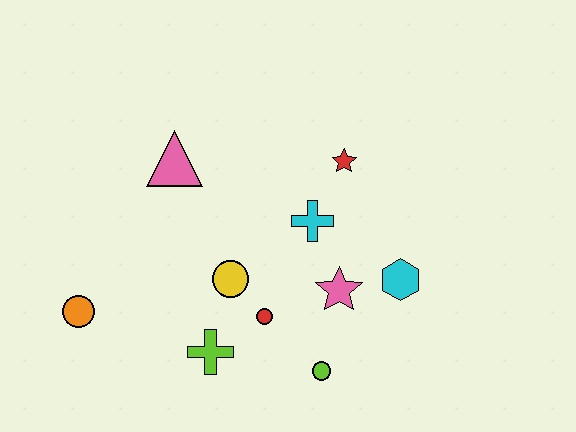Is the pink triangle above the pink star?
Yes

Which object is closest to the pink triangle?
The yellow circle is closest to the pink triangle.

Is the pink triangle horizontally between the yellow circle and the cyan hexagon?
No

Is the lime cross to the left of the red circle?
Yes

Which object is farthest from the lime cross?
The red star is farthest from the lime cross.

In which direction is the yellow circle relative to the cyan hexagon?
The yellow circle is to the left of the cyan hexagon.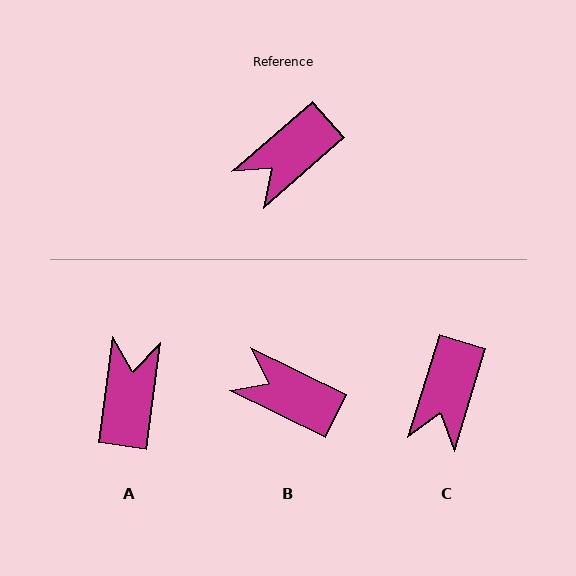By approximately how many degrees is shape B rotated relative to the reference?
Approximately 67 degrees clockwise.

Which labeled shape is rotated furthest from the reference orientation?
A, about 139 degrees away.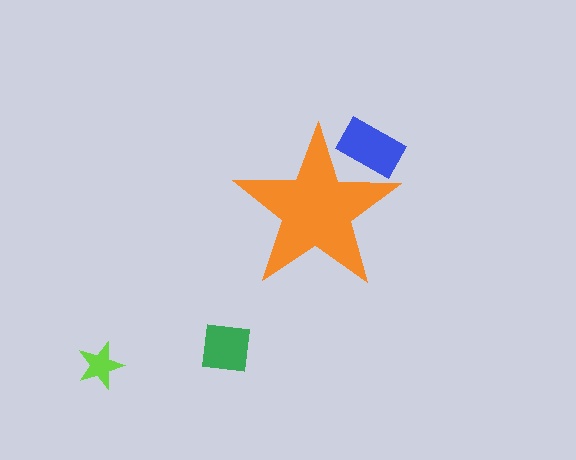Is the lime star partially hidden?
No, the lime star is fully visible.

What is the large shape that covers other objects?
An orange star.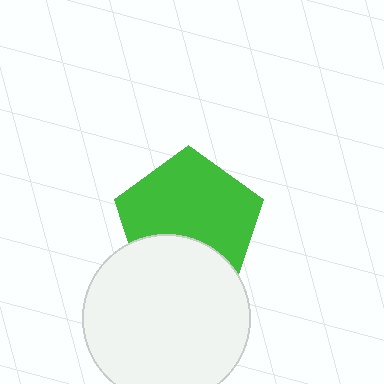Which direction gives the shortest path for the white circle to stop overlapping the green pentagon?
Moving down gives the shortest separation.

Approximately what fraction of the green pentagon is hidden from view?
Roughly 31% of the green pentagon is hidden behind the white circle.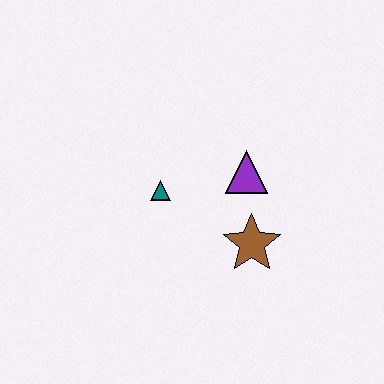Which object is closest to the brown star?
The purple triangle is closest to the brown star.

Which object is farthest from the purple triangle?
The teal triangle is farthest from the purple triangle.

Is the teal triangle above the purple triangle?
No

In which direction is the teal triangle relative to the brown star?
The teal triangle is to the left of the brown star.